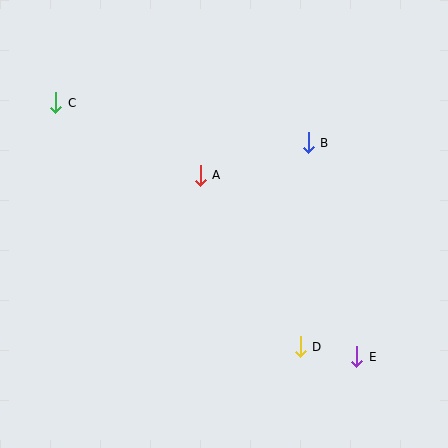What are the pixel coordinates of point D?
Point D is at (300, 347).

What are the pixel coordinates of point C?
Point C is at (56, 103).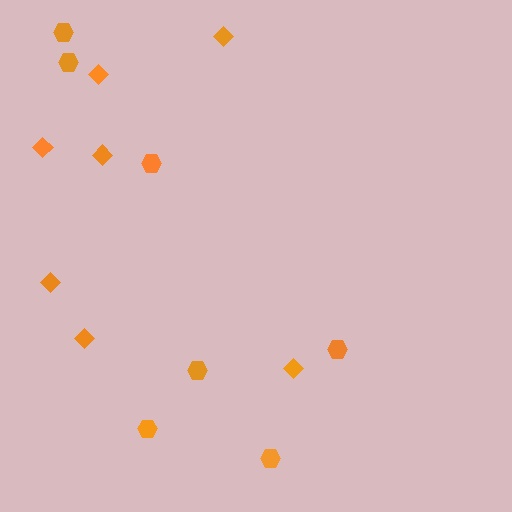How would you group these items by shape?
There are 2 groups: one group of diamonds (7) and one group of hexagons (7).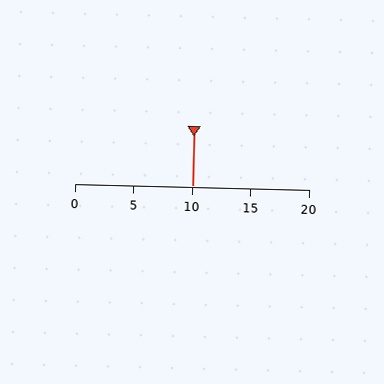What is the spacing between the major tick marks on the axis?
The major ticks are spaced 5 apart.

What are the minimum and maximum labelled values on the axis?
The axis runs from 0 to 20.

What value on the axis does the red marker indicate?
The marker indicates approximately 10.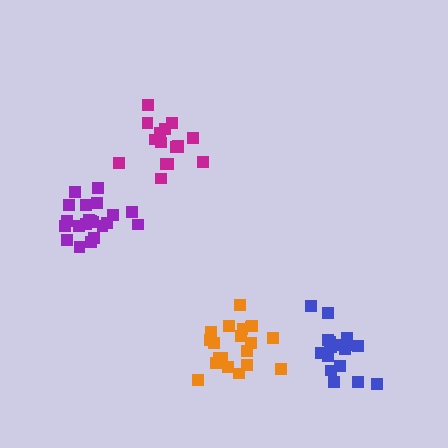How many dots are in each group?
Group 1: 16 dots, Group 2: 20 dots, Group 3: 21 dots, Group 4: 17 dots (74 total).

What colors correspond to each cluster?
The clusters are colored: magenta, orange, purple, blue.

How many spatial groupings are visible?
There are 4 spatial groupings.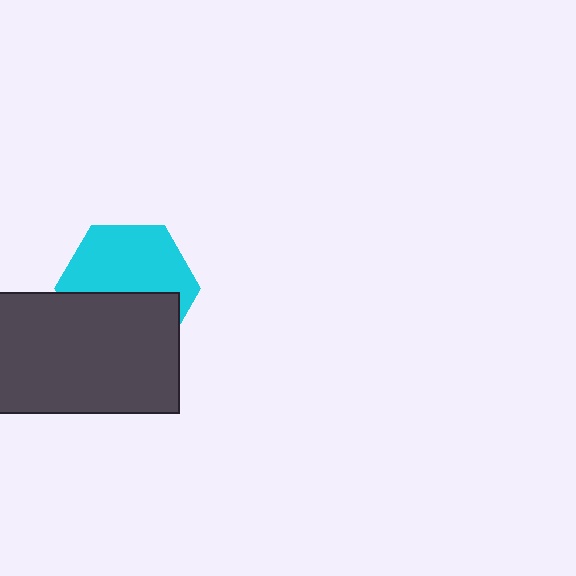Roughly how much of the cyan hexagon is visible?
About half of it is visible (roughly 56%).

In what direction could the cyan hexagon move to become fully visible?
The cyan hexagon could move up. That would shift it out from behind the dark gray rectangle entirely.